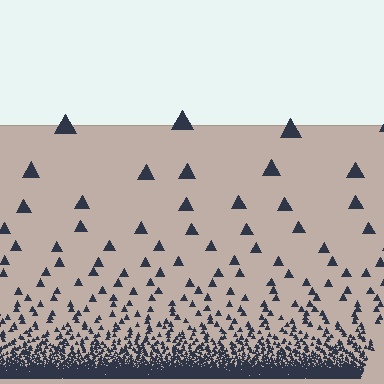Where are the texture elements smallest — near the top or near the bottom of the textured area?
Near the bottom.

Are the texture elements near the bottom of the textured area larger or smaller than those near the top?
Smaller. The gradient is inverted — elements near the bottom are smaller and denser.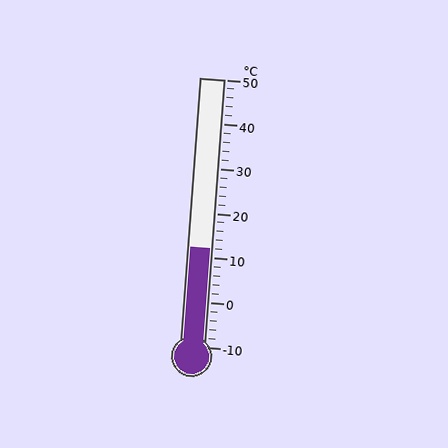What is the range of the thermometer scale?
The thermometer scale ranges from -10°C to 50°C.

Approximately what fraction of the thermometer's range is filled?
The thermometer is filled to approximately 35% of its range.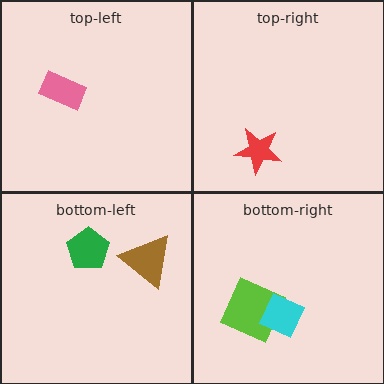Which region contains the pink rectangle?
The top-left region.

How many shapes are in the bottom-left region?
2.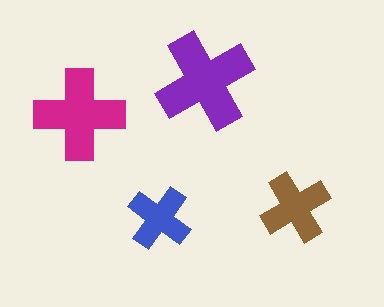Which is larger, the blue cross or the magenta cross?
The magenta one.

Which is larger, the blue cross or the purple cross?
The purple one.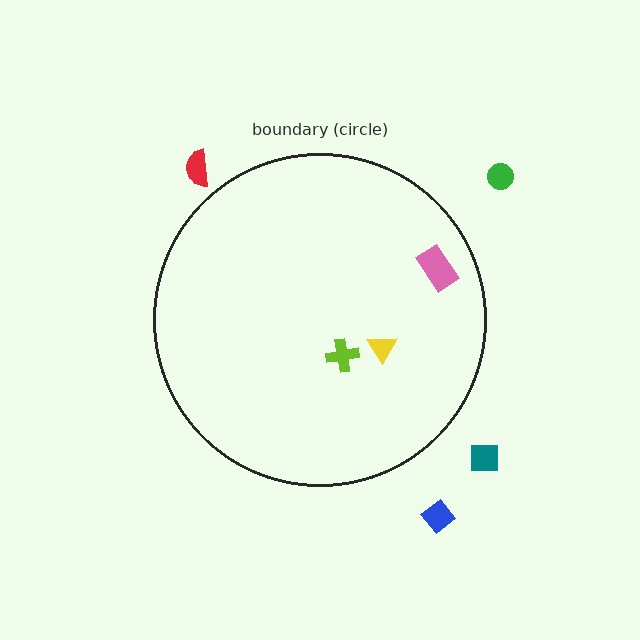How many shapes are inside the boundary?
3 inside, 4 outside.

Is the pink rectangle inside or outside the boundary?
Inside.